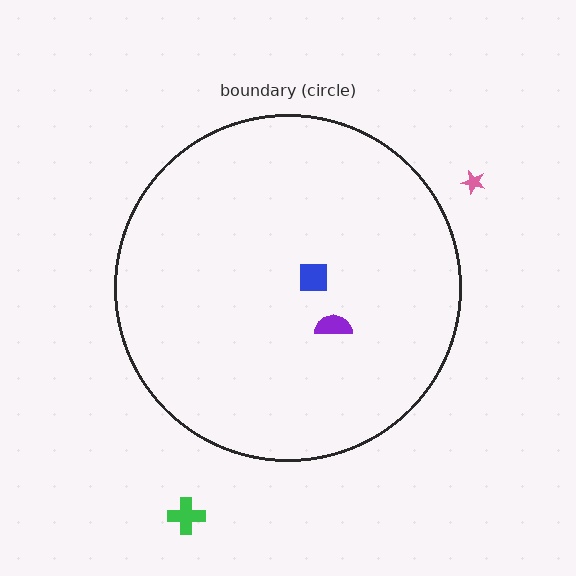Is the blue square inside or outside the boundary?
Inside.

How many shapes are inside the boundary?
2 inside, 2 outside.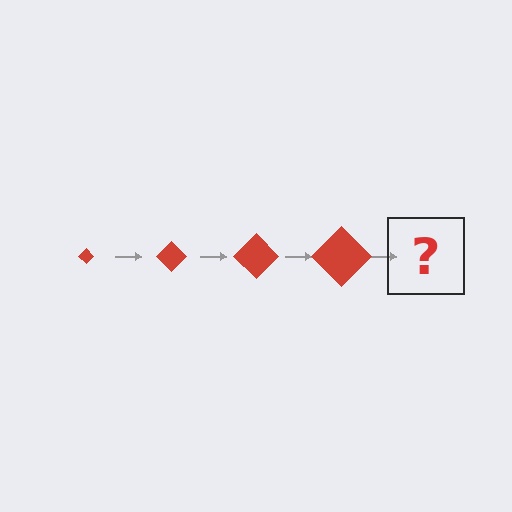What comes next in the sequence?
The next element should be a red diamond, larger than the previous one.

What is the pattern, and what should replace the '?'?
The pattern is that the diamond gets progressively larger each step. The '?' should be a red diamond, larger than the previous one.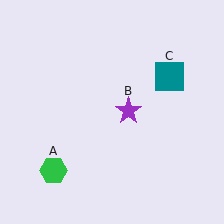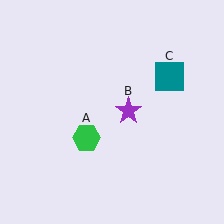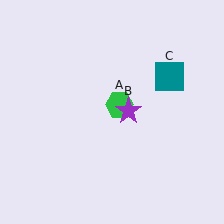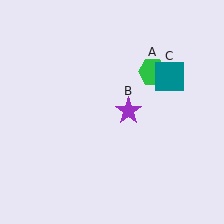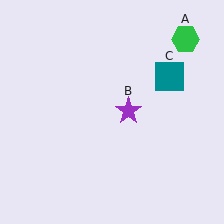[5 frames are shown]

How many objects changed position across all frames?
1 object changed position: green hexagon (object A).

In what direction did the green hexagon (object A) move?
The green hexagon (object A) moved up and to the right.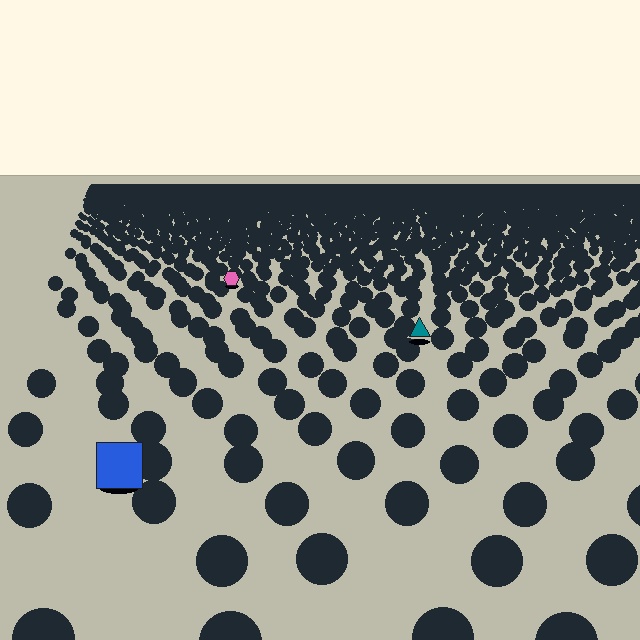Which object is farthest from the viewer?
The pink hexagon is farthest from the viewer. It appears smaller and the ground texture around it is denser.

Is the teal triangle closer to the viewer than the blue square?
No. The blue square is closer — you can tell from the texture gradient: the ground texture is coarser near it.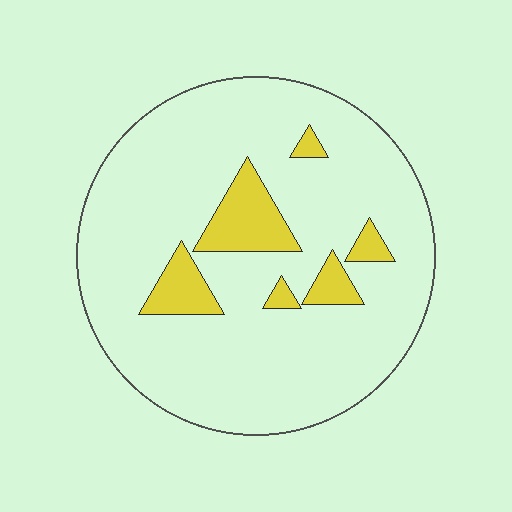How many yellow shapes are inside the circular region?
6.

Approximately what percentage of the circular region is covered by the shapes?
Approximately 15%.